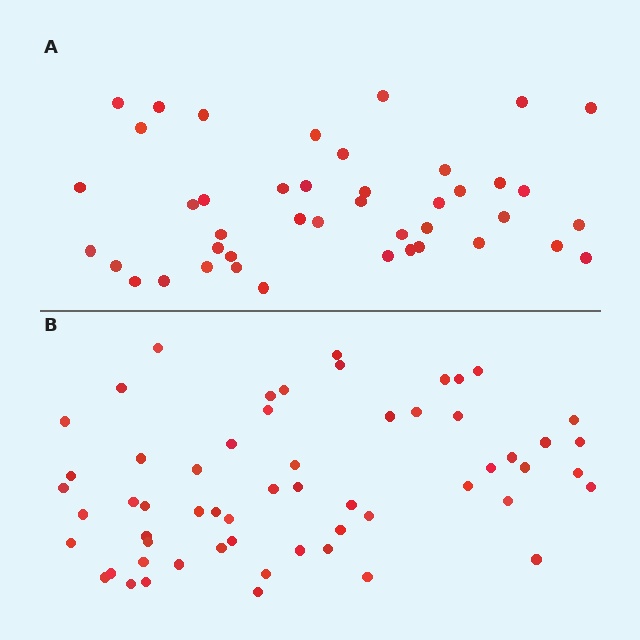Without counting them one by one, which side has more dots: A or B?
Region B (the bottom region) has more dots.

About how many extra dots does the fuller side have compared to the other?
Region B has approximately 15 more dots than region A.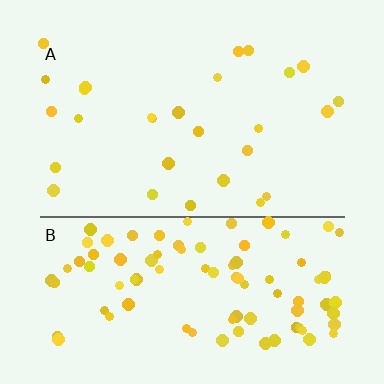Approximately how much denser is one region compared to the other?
Approximately 3.4× — region B over region A.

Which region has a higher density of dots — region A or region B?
B (the bottom).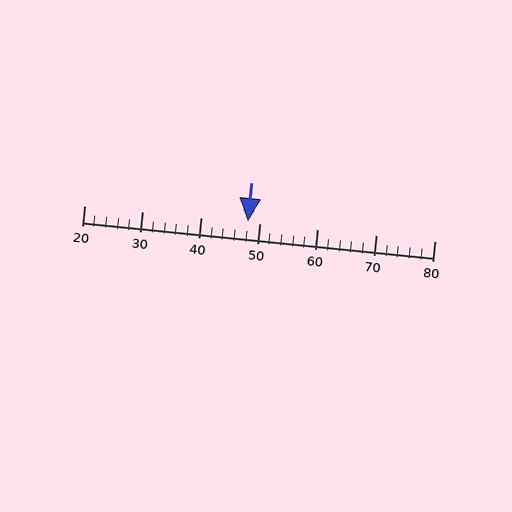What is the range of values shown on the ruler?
The ruler shows values from 20 to 80.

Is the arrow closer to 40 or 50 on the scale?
The arrow is closer to 50.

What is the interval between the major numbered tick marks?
The major tick marks are spaced 10 units apart.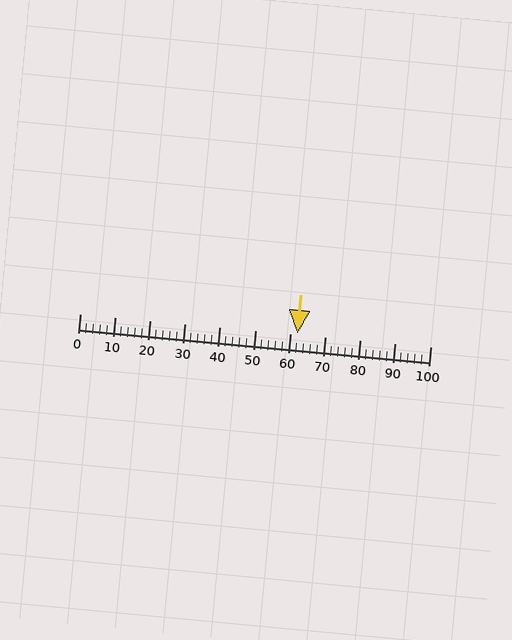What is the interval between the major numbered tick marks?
The major tick marks are spaced 10 units apart.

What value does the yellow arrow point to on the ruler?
The yellow arrow points to approximately 62.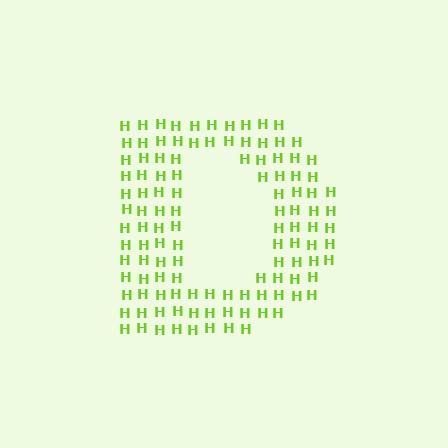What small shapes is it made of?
It is made of small letter H's.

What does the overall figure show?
The overall figure shows the letter D.